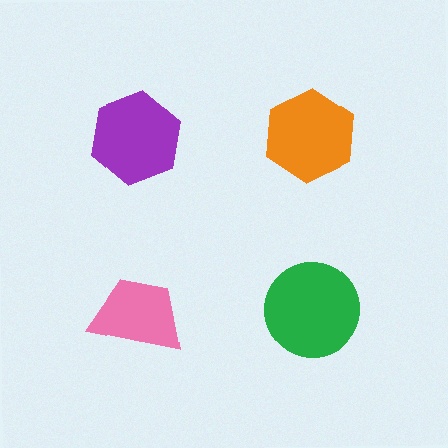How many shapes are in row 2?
2 shapes.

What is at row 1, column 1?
A purple hexagon.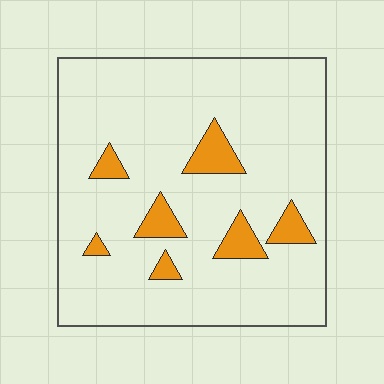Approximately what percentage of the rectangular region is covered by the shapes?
Approximately 10%.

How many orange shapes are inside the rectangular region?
7.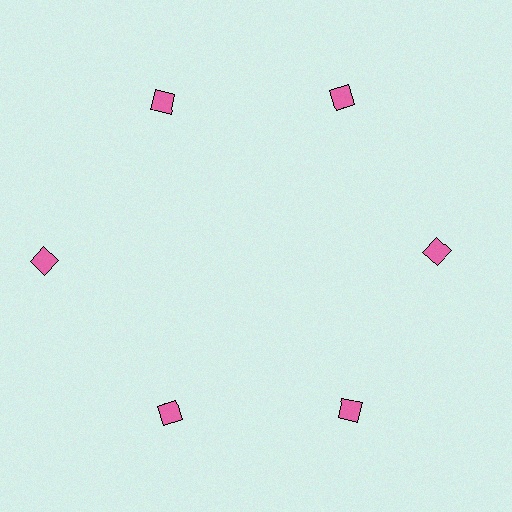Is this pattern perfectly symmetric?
No. The 6 pink diamonds are arranged in a ring, but one element near the 9 o'clock position is pushed outward from the center, breaking the 6-fold rotational symmetry.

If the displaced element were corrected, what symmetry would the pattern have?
It would have 6-fold rotational symmetry — the pattern would map onto itself every 60 degrees.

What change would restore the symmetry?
The symmetry would be restored by moving it inward, back onto the ring so that all 6 diamonds sit at equal angles and equal distance from the center.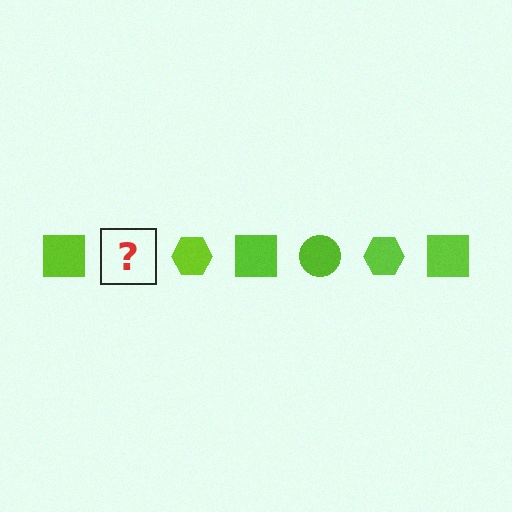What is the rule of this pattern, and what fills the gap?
The rule is that the pattern cycles through square, circle, hexagon shapes in lime. The gap should be filled with a lime circle.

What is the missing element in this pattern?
The missing element is a lime circle.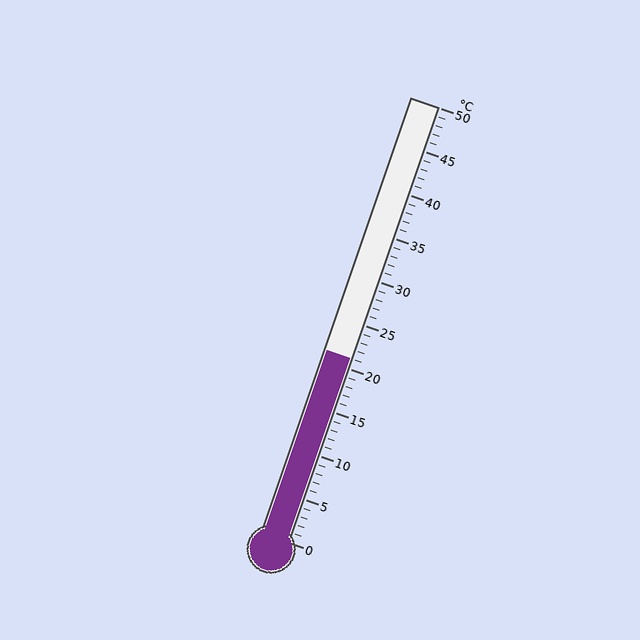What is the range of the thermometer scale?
The thermometer scale ranges from 0°C to 50°C.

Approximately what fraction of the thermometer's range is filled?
The thermometer is filled to approximately 40% of its range.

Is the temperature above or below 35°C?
The temperature is below 35°C.